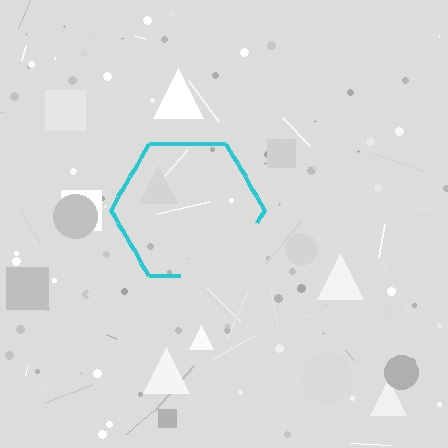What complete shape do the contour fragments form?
The contour fragments form a hexagon.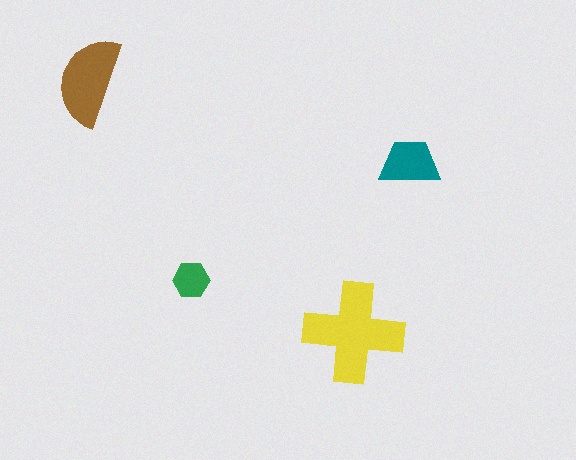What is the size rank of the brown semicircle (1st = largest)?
2nd.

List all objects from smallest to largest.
The green hexagon, the teal trapezoid, the brown semicircle, the yellow cross.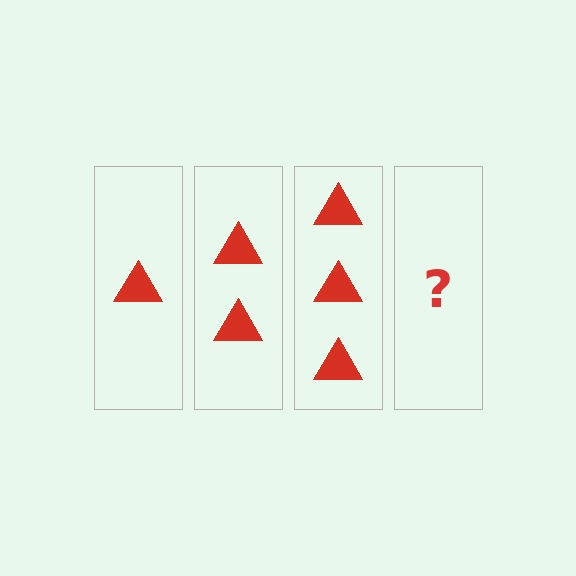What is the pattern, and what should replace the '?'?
The pattern is that each step adds one more triangle. The '?' should be 4 triangles.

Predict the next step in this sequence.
The next step is 4 triangles.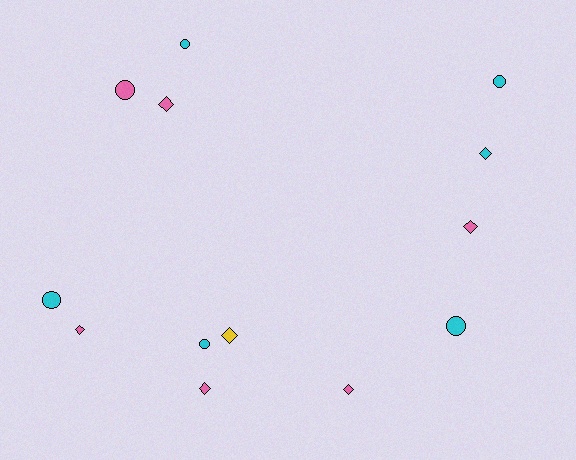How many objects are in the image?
There are 13 objects.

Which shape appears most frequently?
Diamond, with 7 objects.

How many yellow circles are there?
There are no yellow circles.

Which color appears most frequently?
Pink, with 6 objects.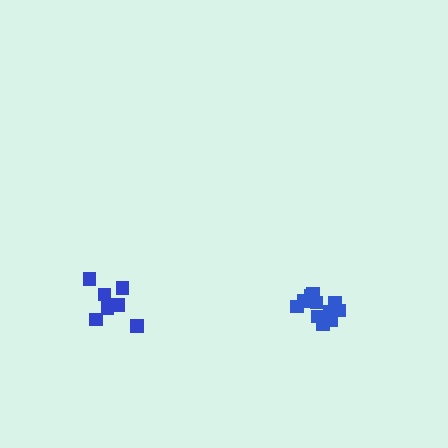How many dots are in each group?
Group 1: 7 dots, Group 2: 11 dots (18 total).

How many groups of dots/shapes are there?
There are 2 groups.